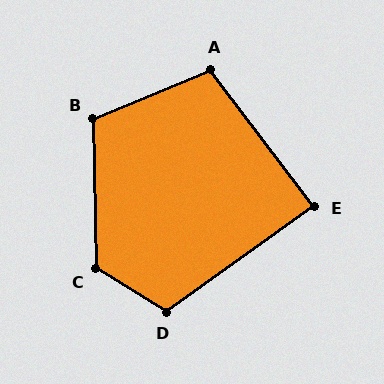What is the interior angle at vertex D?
Approximately 113 degrees (obtuse).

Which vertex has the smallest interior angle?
E, at approximately 88 degrees.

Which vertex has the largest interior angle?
C, at approximately 123 degrees.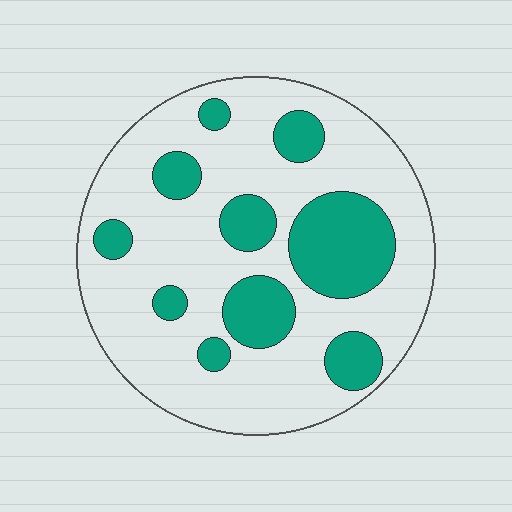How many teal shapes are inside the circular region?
10.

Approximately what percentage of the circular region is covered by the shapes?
Approximately 25%.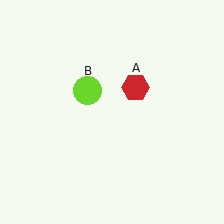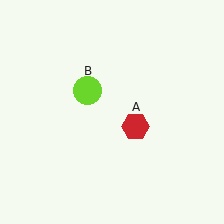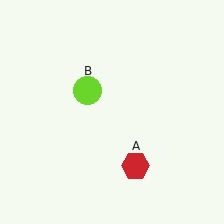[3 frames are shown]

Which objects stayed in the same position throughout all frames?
Lime circle (object B) remained stationary.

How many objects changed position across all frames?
1 object changed position: red hexagon (object A).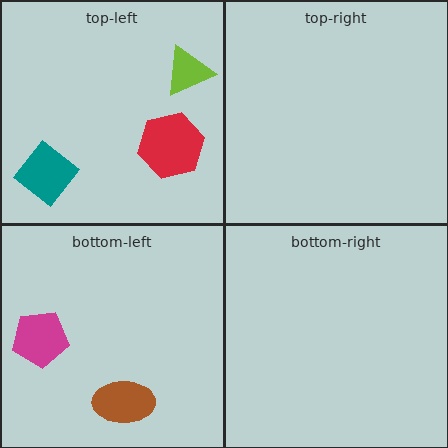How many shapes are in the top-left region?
3.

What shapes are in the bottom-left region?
The brown ellipse, the magenta pentagon.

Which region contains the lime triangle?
The top-left region.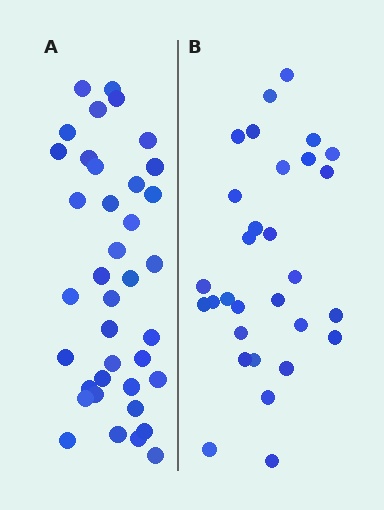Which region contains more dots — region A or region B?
Region A (the left region) has more dots.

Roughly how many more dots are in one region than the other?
Region A has roughly 8 or so more dots than region B.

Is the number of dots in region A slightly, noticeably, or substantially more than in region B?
Region A has noticeably more, but not dramatically so. The ratio is roughly 1.3 to 1.